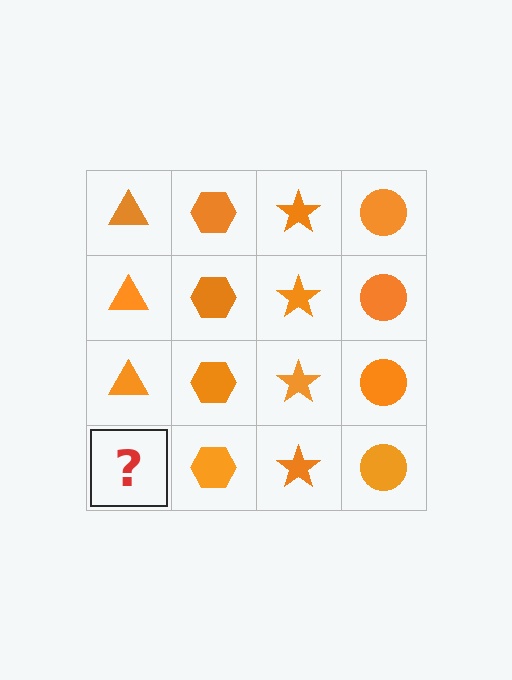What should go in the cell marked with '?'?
The missing cell should contain an orange triangle.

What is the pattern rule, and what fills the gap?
The rule is that each column has a consistent shape. The gap should be filled with an orange triangle.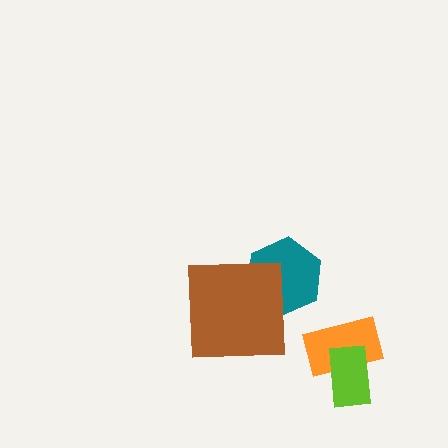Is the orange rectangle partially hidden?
Yes, it is partially covered by another shape.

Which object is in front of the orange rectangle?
The lime rectangle is in front of the orange rectangle.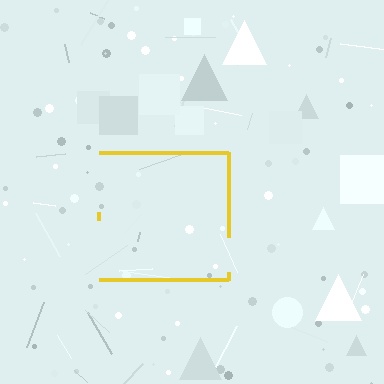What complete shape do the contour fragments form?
The contour fragments form a square.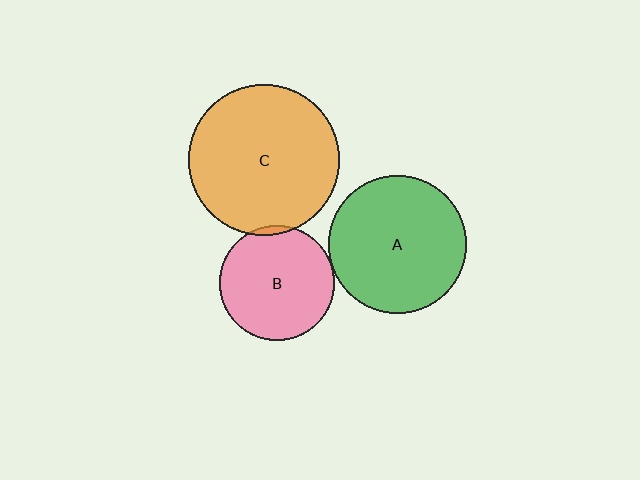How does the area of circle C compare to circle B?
Approximately 1.7 times.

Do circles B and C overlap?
Yes.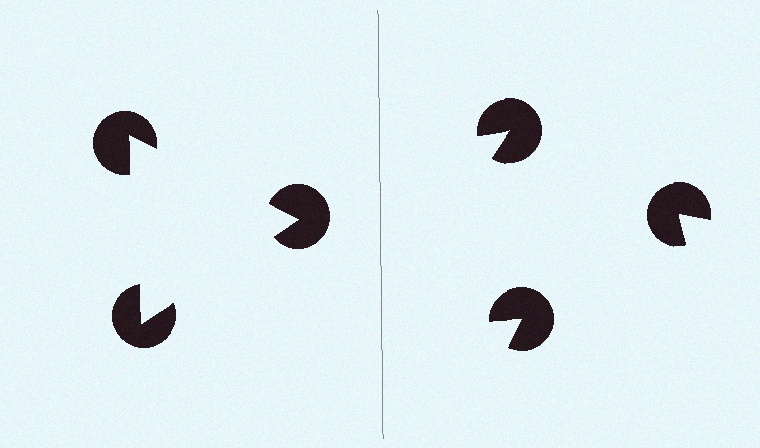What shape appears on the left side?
An illusory triangle.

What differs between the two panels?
The pac-man discs are positioned identically on both sides; only the wedge orientations differ. On the left they align to a triangle; on the right they are misaligned.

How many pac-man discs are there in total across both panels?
6 — 3 on each side.